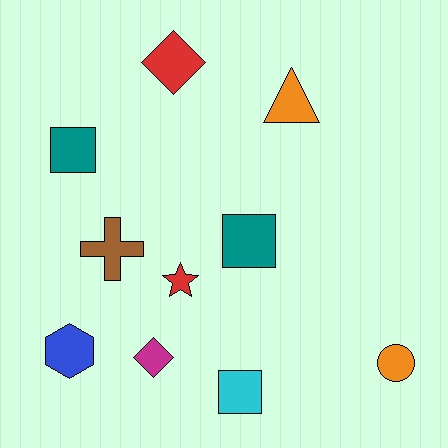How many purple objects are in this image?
There are no purple objects.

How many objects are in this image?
There are 10 objects.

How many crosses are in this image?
There is 1 cross.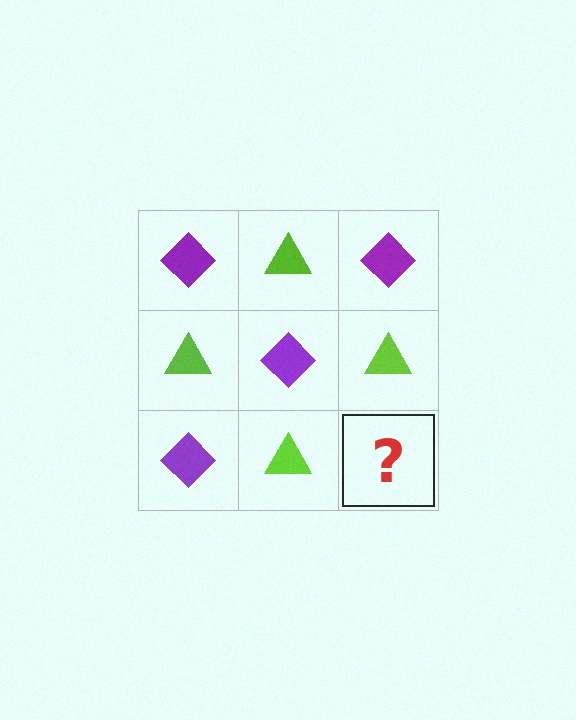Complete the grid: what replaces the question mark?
The question mark should be replaced with a purple diamond.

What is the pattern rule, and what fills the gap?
The rule is that it alternates purple diamond and lime triangle in a checkerboard pattern. The gap should be filled with a purple diamond.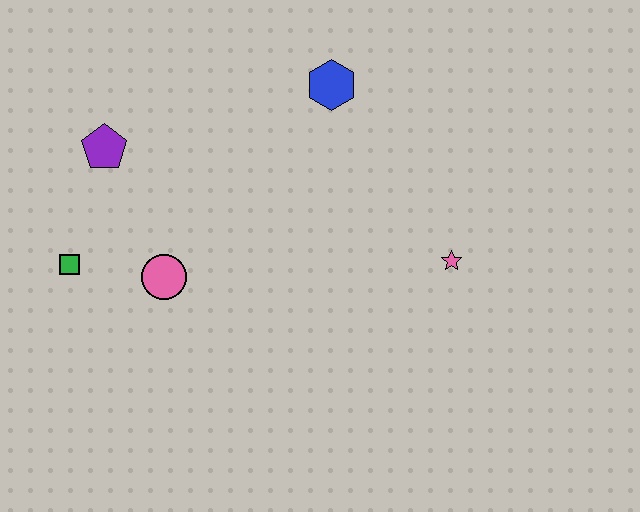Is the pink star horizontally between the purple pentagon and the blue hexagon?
No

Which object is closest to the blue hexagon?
The pink star is closest to the blue hexagon.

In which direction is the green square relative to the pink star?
The green square is to the left of the pink star.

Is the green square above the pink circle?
Yes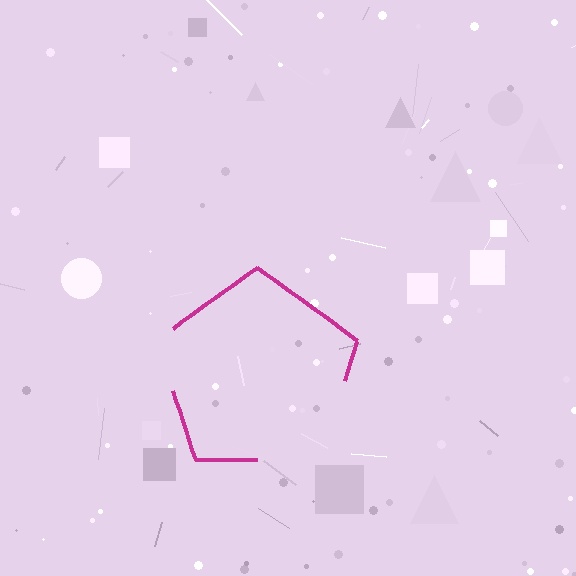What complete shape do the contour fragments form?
The contour fragments form a pentagon.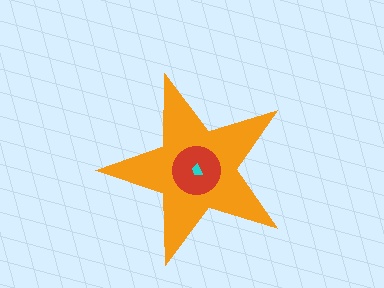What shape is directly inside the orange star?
The red circle.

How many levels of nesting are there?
3.